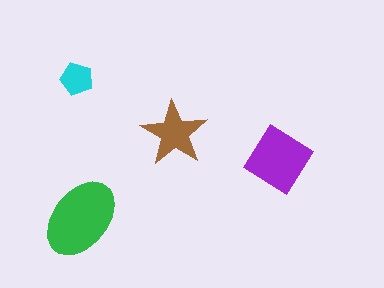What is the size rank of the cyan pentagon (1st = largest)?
4th.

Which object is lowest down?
The green ellipse is bottommost.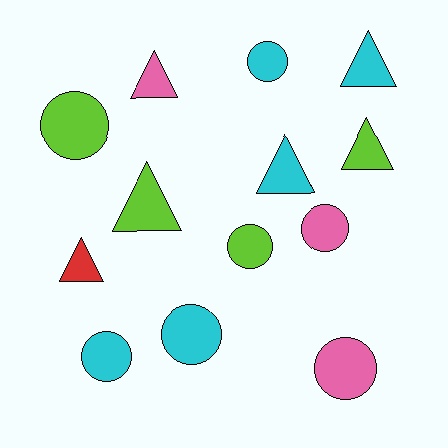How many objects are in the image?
There are 13 objects.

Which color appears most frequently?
Cyan, with 5 objects.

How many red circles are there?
There are no red circles.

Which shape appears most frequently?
Circle, with 7 objects.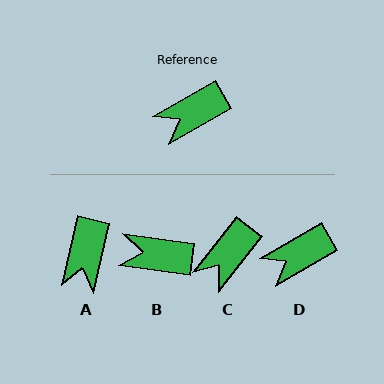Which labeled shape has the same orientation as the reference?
D.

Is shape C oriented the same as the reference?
No, it is off by about 22 degrees.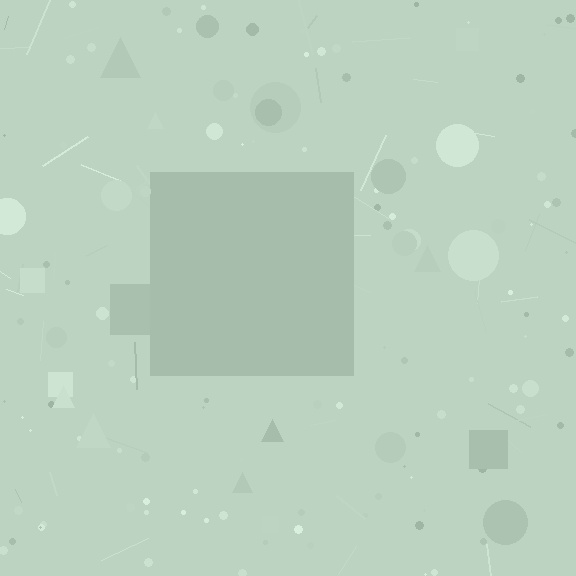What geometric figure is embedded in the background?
A square is embedded in the background.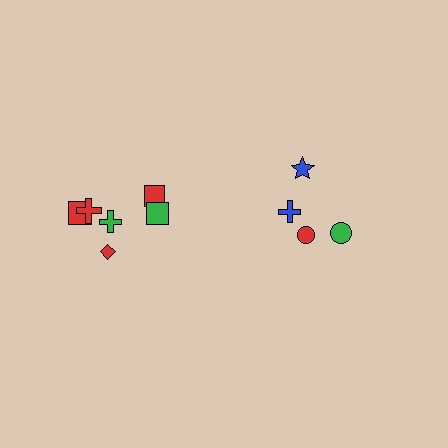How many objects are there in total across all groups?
There are 10 objects.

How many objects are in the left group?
There are 6 objects.